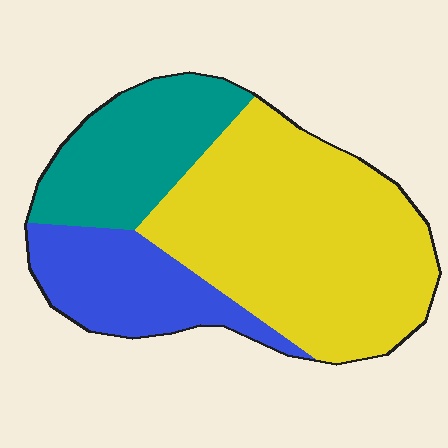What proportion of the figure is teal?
Teal takes up between a sixth and a third of the figure.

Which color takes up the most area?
Yellow, at roughly 55%.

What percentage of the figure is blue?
Blue takes up between a sixth and a third of the figure.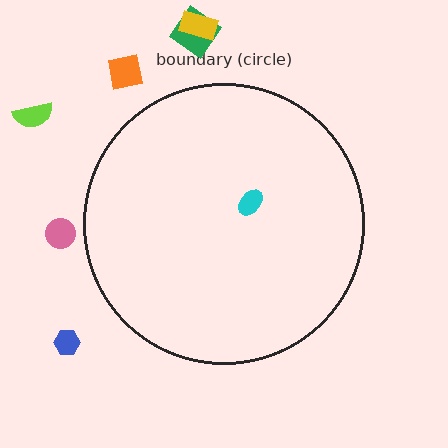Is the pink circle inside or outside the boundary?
Outside.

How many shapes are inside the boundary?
1 inside, 6 outside.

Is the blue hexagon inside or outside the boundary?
Outside.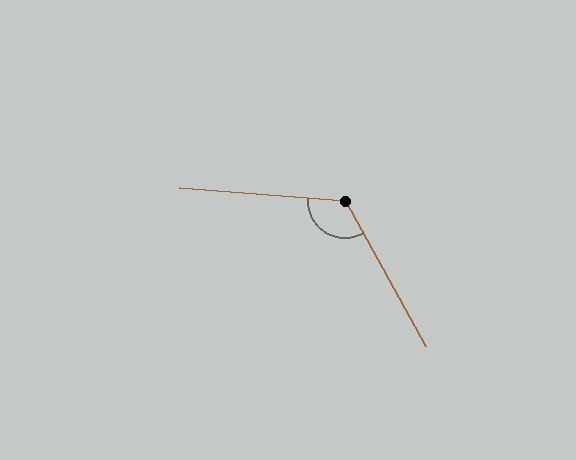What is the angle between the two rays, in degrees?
Approximately 123 degrees.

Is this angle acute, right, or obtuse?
It is obtuse.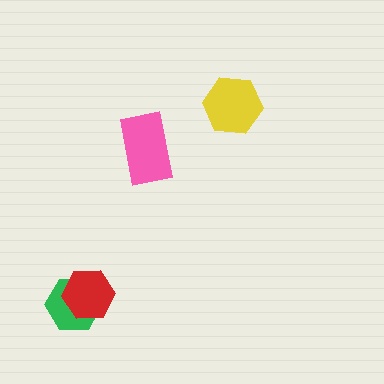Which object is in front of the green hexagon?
The red hexagon is in front of the green hexagon.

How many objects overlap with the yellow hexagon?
0 objects overlap with the yellow hexagon.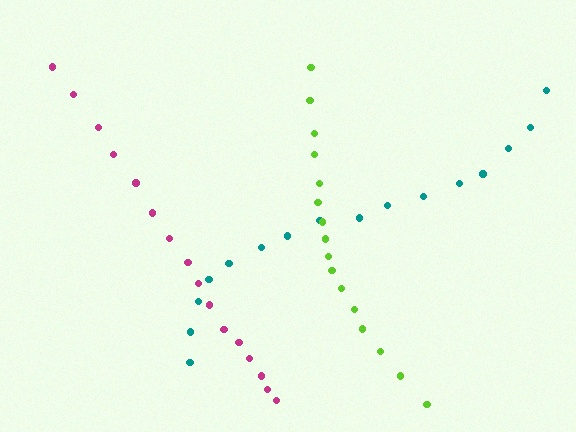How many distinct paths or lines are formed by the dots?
There are 3 distinct paths.